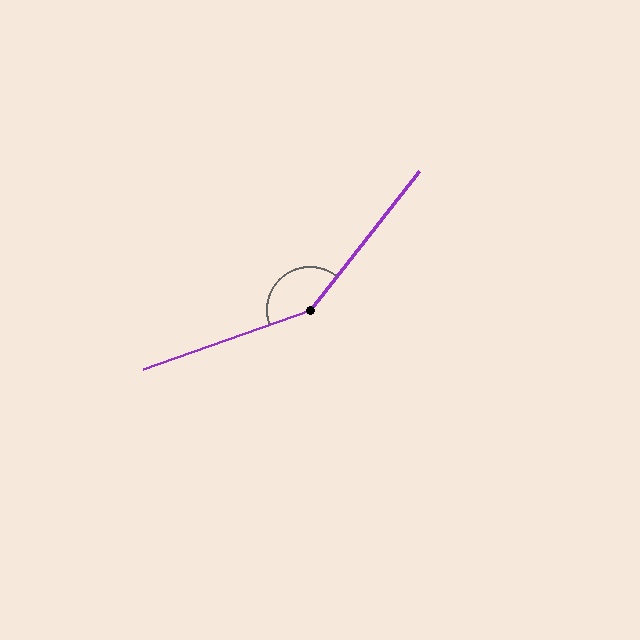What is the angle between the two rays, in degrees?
Approximately 148 degrees.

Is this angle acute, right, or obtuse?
It is obtuse.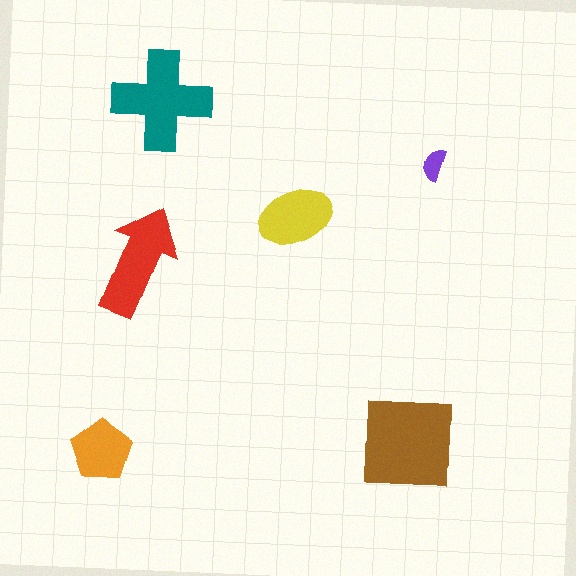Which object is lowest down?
The orange pentagon is bottommost.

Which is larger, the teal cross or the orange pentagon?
The teal cross.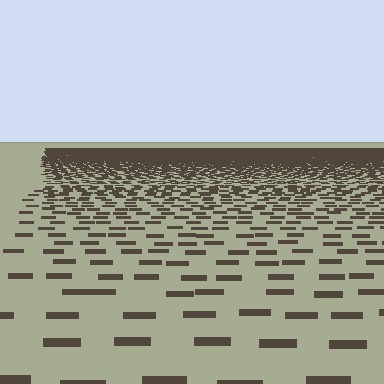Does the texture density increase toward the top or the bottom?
Density increases toward the top.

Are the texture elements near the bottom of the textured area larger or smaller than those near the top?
Larger. Near the bottom, elements are closer to the viewer and appear at a bigger on-screen size.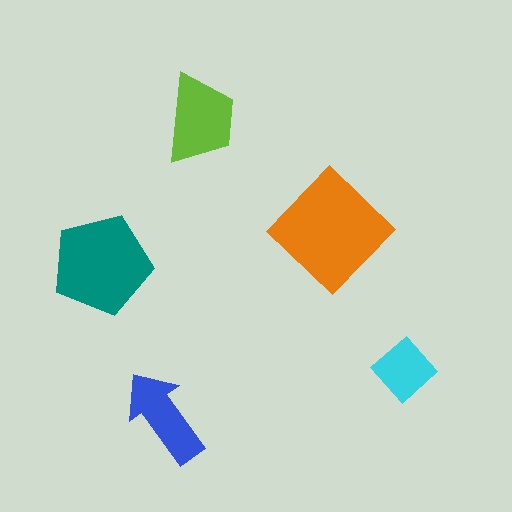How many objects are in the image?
There are 5 objects in the image.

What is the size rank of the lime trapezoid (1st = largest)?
3rd.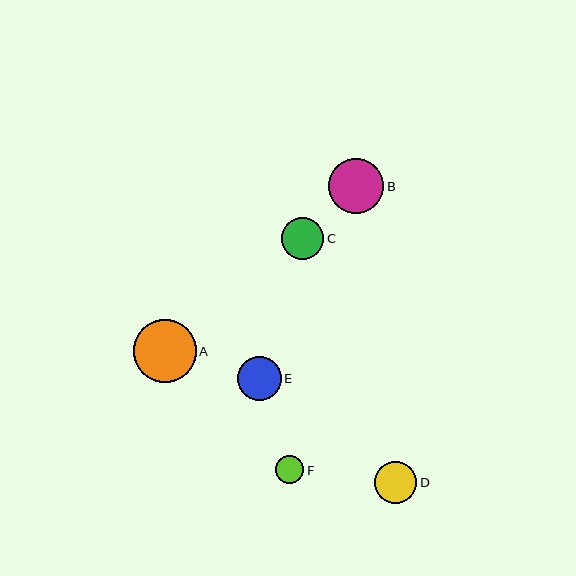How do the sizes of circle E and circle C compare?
Circle E and circle C are approximately the same size.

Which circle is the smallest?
Circle F is the smallest with a size of approximately 29 pixels.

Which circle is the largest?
Circle A is the largest with a size of approximately 63 pixels.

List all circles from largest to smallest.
From largest to smallest: A, B, E, C, D, F.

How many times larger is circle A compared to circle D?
Circle A is approximately 1.5 times the size of circle D.